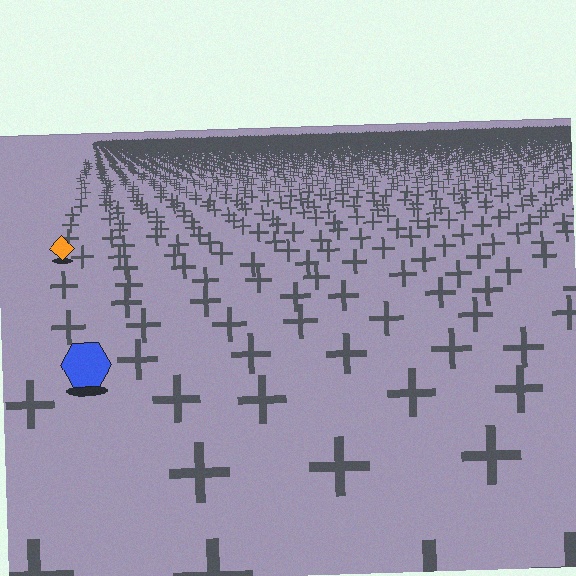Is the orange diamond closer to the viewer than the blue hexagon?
No. The blue hexagon is closer — you can tell from the texture gradient: the ground texture is coarser near it.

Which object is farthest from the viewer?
The orange diamond is farthest from the viewer. It appears smaller and the ground texture around it is denser.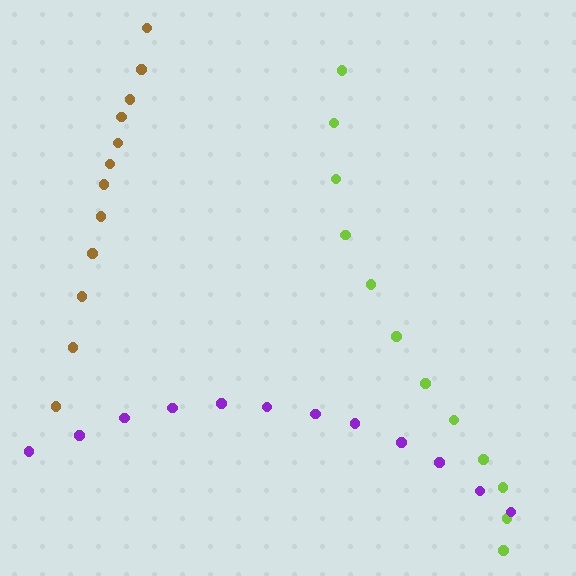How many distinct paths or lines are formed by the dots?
There are 3 distinct paths.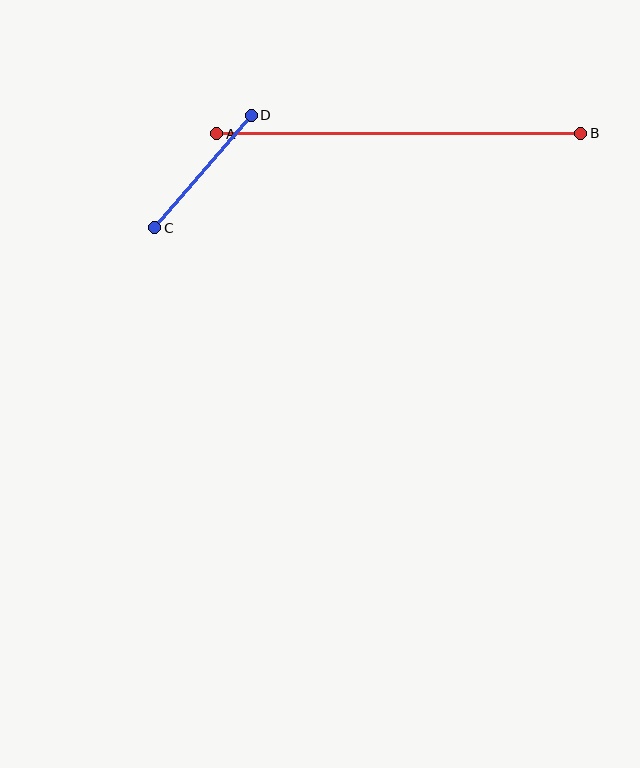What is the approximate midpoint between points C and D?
The midpoint is at approximately (203, 172) pixels.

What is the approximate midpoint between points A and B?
The midpoint is at approximately (399, 133) pixels.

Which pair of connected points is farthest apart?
Points A and B are farthest apart.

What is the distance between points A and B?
The distance is approximately 364 pixels.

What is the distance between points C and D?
The distance is approximately 148 pixels.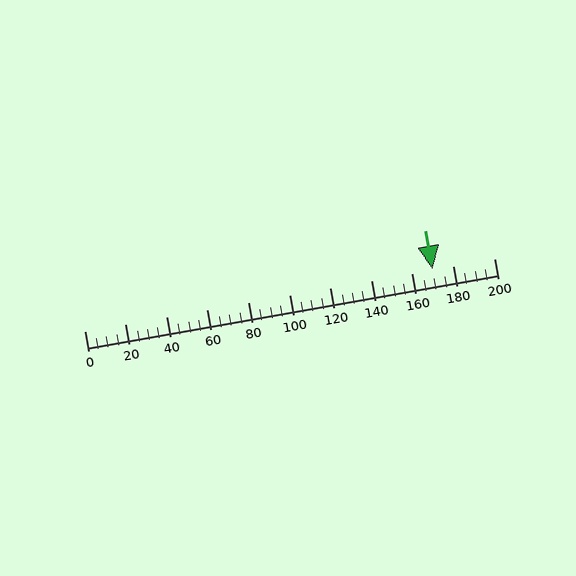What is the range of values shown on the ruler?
The ruler shows values from 0 to 200.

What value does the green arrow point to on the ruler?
The green arrow points to approximately 170.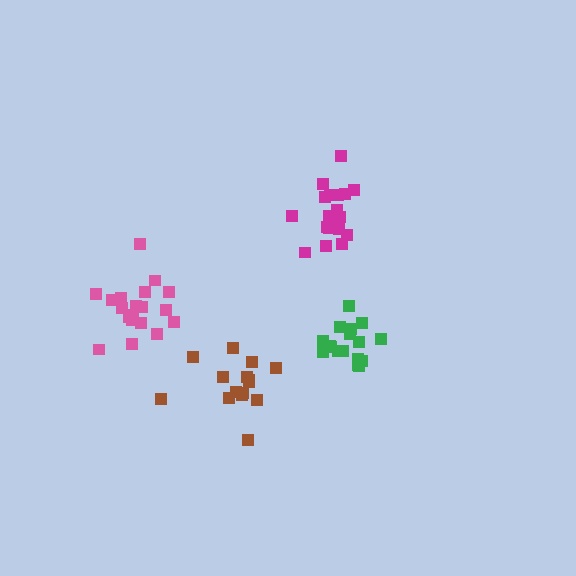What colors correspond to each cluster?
The clusters are colored: magenta, green, brown, pink.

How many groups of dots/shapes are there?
There are 4 groups.